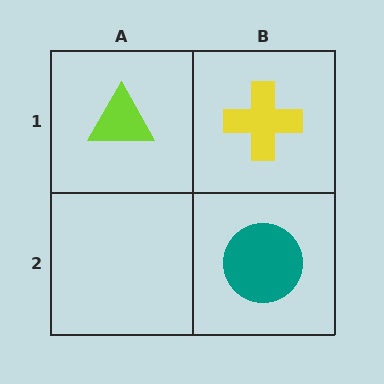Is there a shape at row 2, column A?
No, that cell is empty.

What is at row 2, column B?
A teal circle.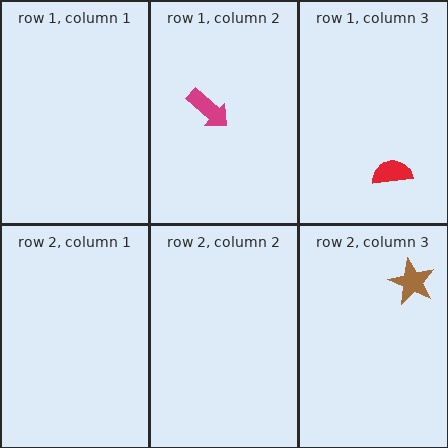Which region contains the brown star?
The row 2, column 3 region.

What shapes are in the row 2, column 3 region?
The brown star.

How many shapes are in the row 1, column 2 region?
1.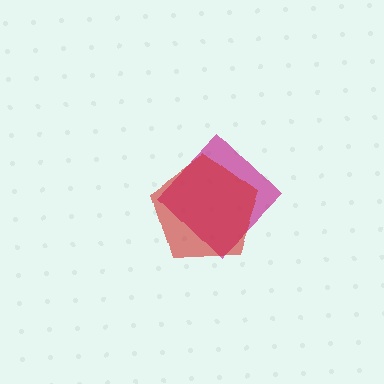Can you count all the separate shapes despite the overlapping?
Yes, there are 2 separate shapes.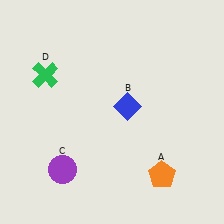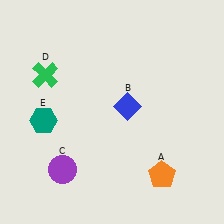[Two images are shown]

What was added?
A teal hexagon (E) was added in Image 2.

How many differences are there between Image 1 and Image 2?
There is 1 difference between the two images.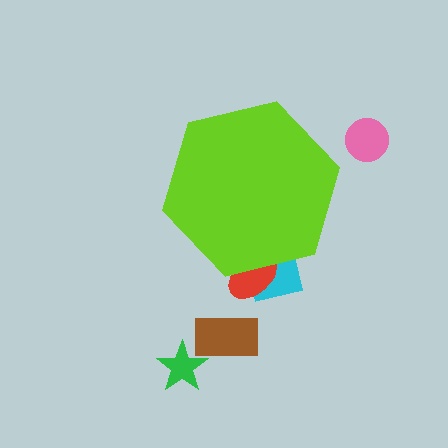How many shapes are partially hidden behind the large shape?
2 shapes are partially hidden.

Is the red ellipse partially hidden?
Yes, the red ellipse is partially hidden behind the lime hexagon.